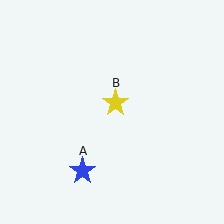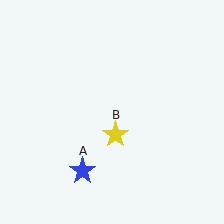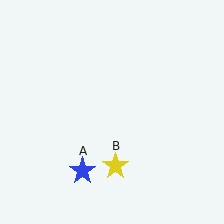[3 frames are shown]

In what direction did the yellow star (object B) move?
The yellow star (object B) moved down.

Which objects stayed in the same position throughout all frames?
Blue star (object A) remained stationary.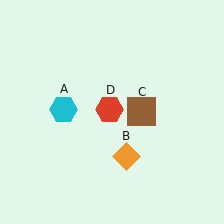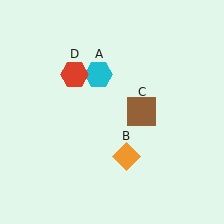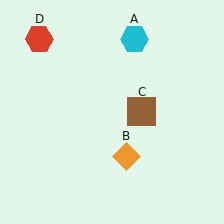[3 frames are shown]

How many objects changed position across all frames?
2 objects changed position: cyan hexagon (object A), red hexagon (object D).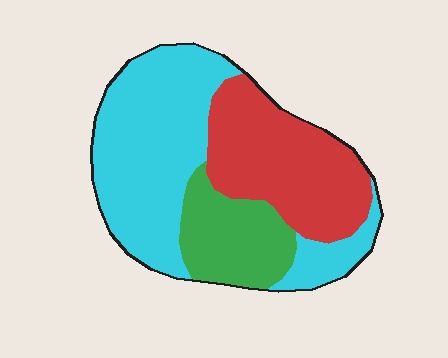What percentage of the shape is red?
Red covers about 35% of the shape.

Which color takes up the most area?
Cyan, at roughly 50%.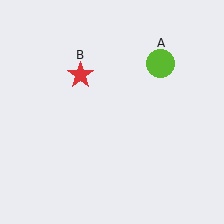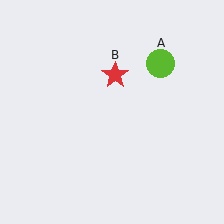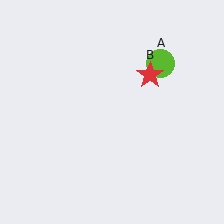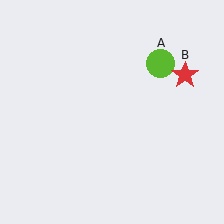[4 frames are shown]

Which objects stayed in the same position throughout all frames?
Lime circle (object A) remained stationary.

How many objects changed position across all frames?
1 object changed position: red star (object B).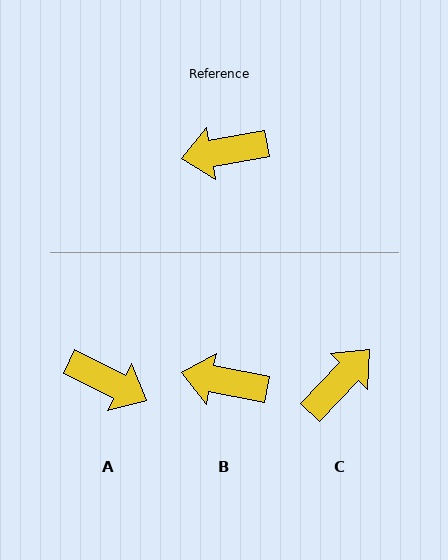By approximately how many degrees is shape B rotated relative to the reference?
Approximately 21 degrees clockwise.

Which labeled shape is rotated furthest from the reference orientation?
A, about 144 degrees away.